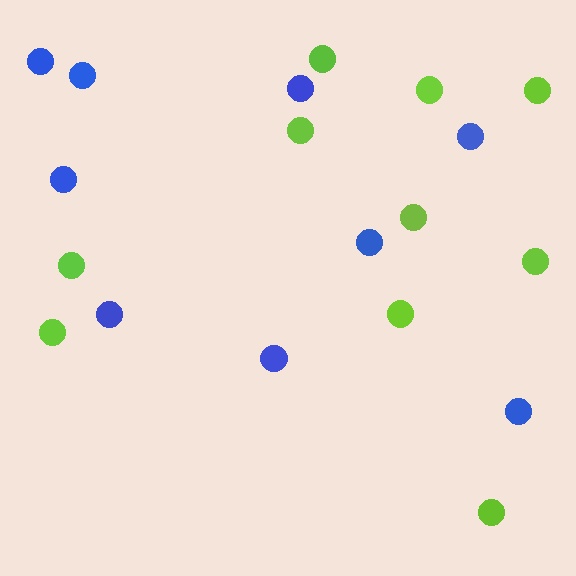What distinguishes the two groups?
There are 2 groups: one group of lime circles (10) and one group of blue circles (9).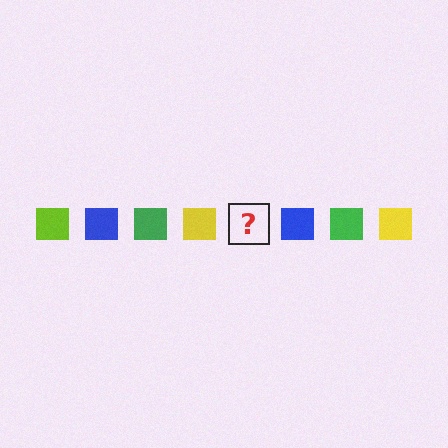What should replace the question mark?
The question mark should be replaced with a lime square.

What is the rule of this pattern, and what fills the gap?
The rule is that the pattern cycles through lime, blue, green, yellow squares. The gap should be filled with a lime square.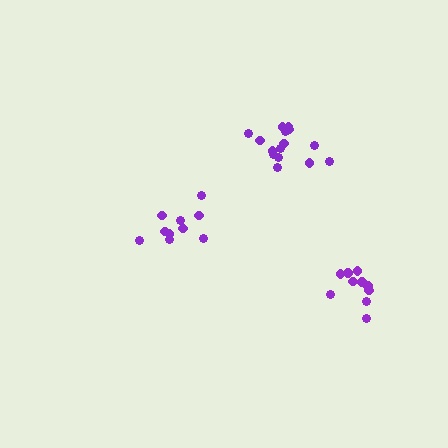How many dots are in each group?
Group 1: 10 dots, Group 2: 15 dots, Group 3: 10 dots (35 total).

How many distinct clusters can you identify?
There are 3 distinct clusters.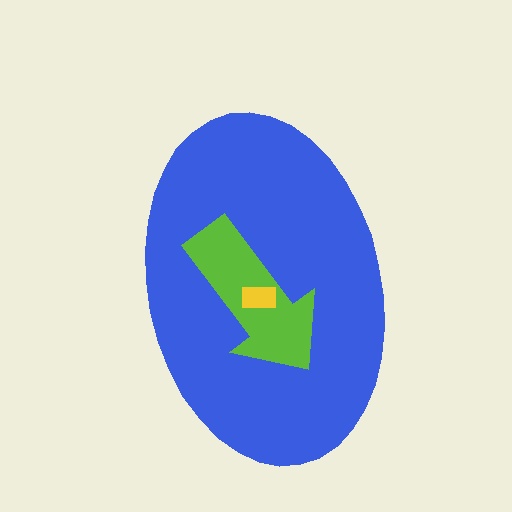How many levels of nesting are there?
3.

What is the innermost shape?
The yellow rectangle.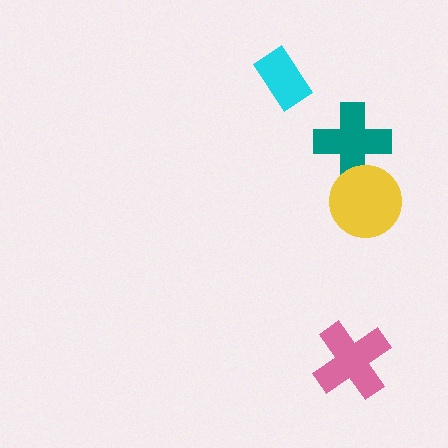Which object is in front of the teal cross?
The yellow circle is in front of the teal cross.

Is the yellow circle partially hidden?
No, no other shape covers it.